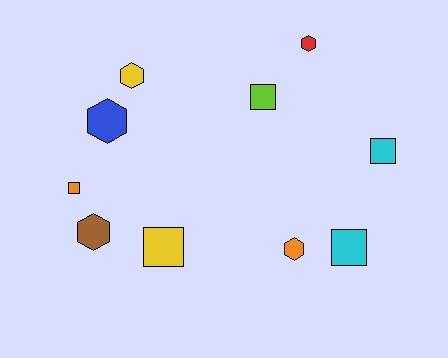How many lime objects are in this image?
There is 1 lime object.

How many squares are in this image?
There are 5 squares.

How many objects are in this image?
There are 10 objects.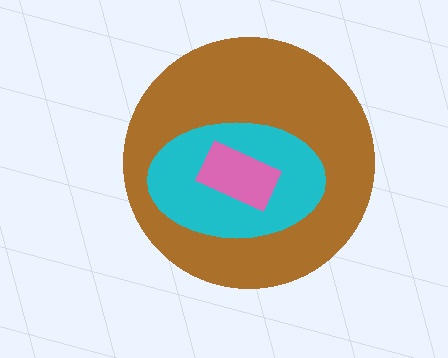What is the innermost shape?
The pink rectangle.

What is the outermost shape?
The brown circle.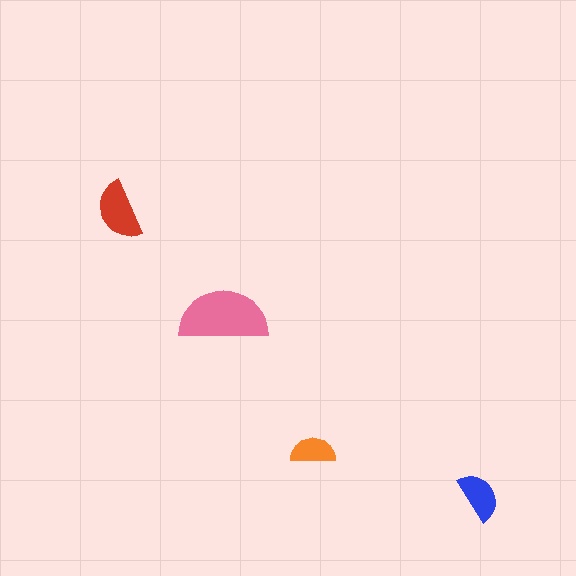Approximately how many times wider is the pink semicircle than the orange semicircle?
About 2 times wider.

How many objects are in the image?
There are 4 objects in the image.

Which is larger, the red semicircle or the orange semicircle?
The red one.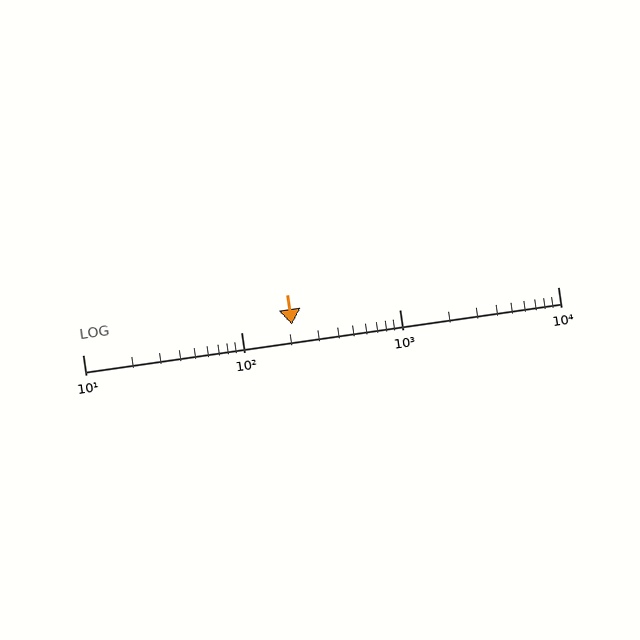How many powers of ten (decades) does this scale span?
The scale spans 3 decades, from 10 to 10000.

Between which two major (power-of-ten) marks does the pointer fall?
The pointer is between 100 and 1000.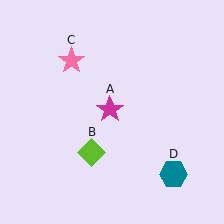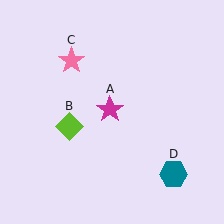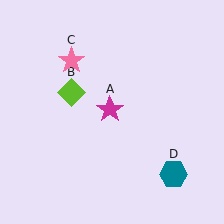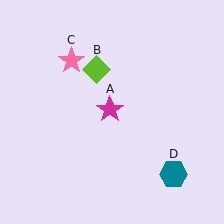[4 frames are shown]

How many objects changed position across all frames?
1 object changed position: lime diamond (object B).